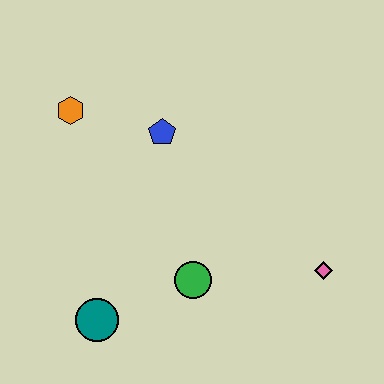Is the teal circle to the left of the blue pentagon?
Yes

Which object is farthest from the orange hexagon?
The pink diamond is farthest from the orange hexagon.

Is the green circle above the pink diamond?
No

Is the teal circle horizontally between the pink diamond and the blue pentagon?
No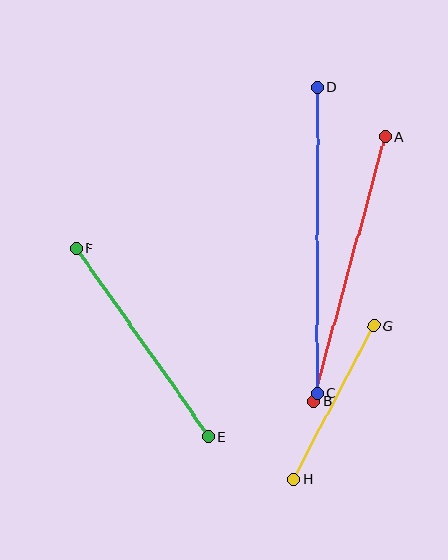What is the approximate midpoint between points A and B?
The midpoint is at approximately (349, 269) pixels.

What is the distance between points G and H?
The distance is approximately 173 pixels.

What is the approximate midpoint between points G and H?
The midpoint is at approximately (334, 402) pixels.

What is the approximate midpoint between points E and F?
The midpoint is at approximately (142, 343) pixels.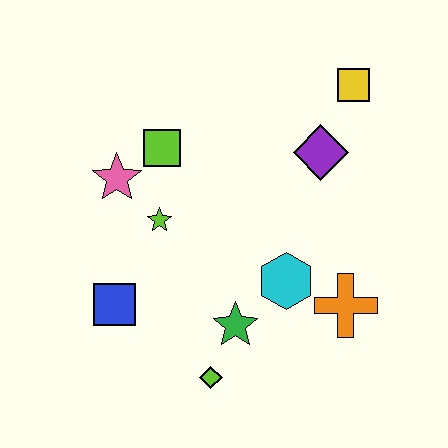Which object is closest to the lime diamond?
The green star is closest to the lime diamond.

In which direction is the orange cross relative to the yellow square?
The orange cross is below the yellow square.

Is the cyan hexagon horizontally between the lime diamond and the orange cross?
Yes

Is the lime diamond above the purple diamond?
No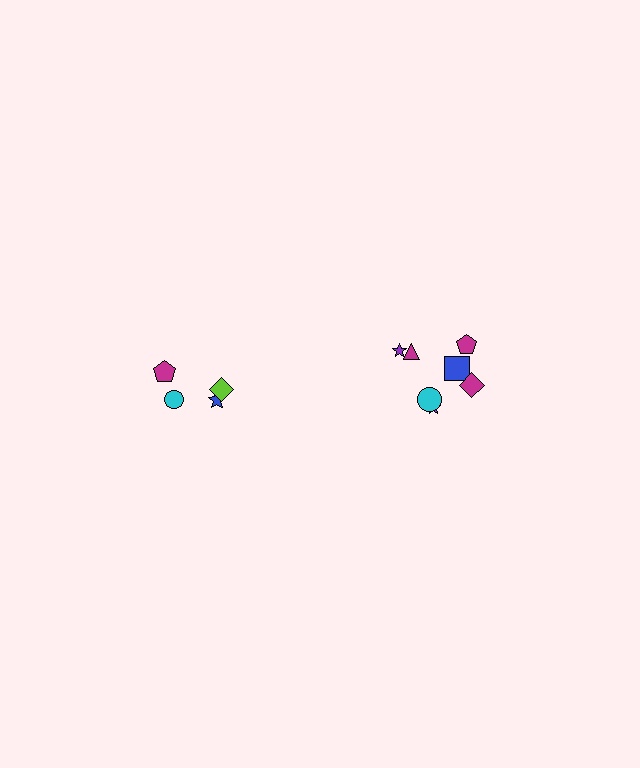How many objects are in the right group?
There are 7 objects.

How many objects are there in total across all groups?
There are 11 objects.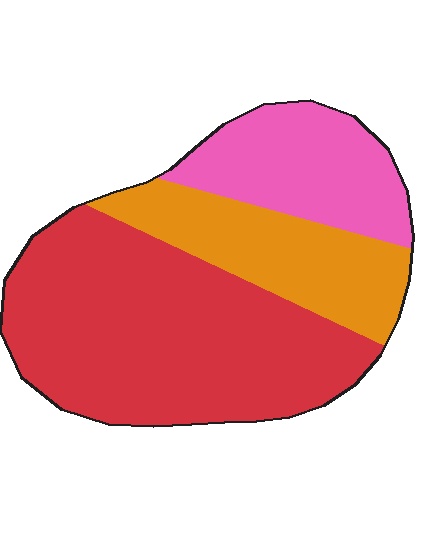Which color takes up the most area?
Red, at roughly 55%.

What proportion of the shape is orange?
Orange takes up about one quarter (1/4) of the shape.